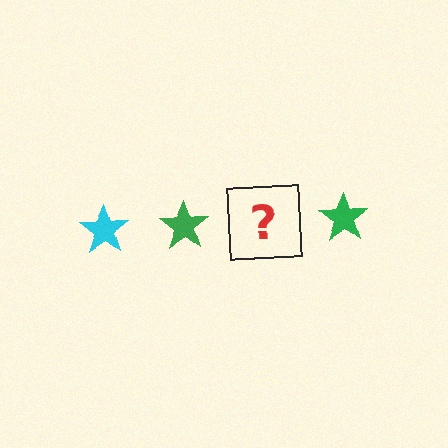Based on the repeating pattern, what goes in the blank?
The blank should be a cyan star.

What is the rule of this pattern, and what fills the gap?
The rule is that the pattern cycles through cyan, green stars. The gap should be filled with a cyan star.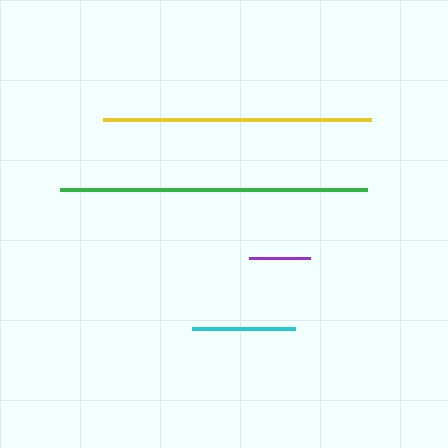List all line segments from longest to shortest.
From longest to shortest: green, yellow, cyan, purple.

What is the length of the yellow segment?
The yellow segment is approximately 268 pixels long.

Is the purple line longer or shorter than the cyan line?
The cyan line is longer than the purple line.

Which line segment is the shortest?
The purple line is the shortest at approximately 62 pixels.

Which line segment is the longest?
The green line is the longest at approximately 307 pixels.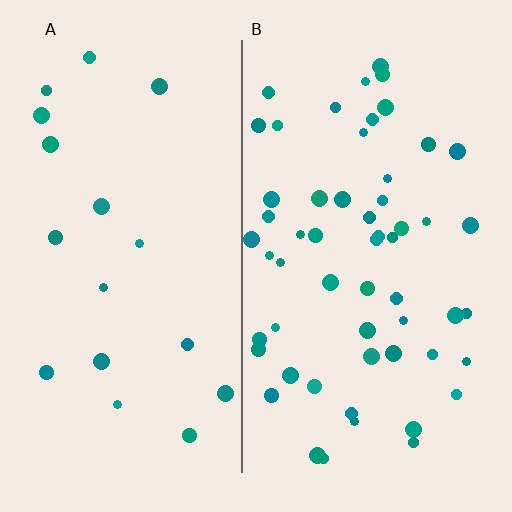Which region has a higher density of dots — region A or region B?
B (the right).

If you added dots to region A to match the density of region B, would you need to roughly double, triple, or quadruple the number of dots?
Approximately triple.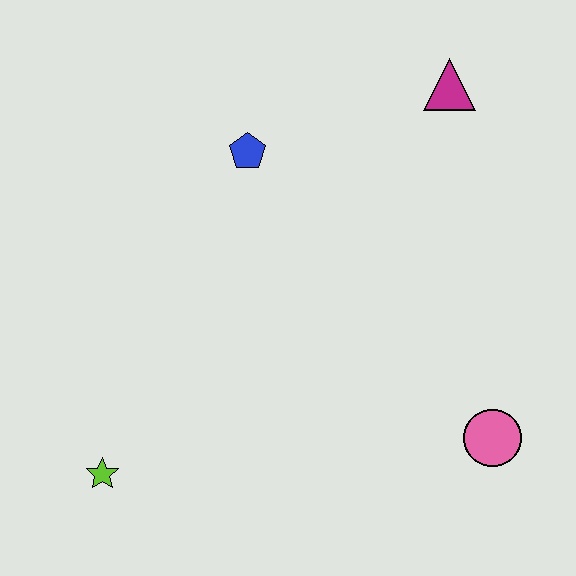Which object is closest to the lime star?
The blue pentagon is closest to the lime star.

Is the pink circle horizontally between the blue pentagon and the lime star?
No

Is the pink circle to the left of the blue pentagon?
No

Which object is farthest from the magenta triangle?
The lime star is farthest from the magenta triangle.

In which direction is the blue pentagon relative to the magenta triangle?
The blue pentagon is to the left of the magenta triangle.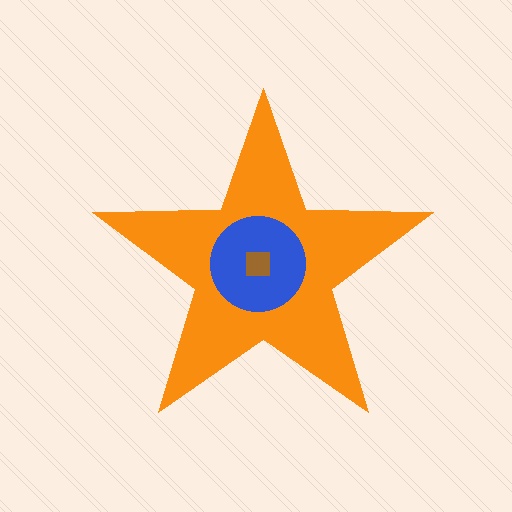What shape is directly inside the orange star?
The blue circle.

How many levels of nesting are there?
3.